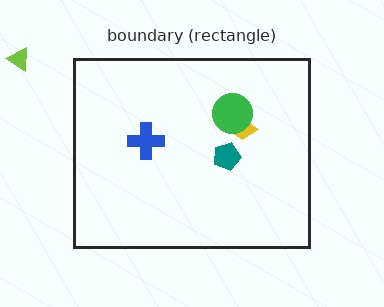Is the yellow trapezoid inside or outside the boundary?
Inside.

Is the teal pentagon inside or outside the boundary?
Inside.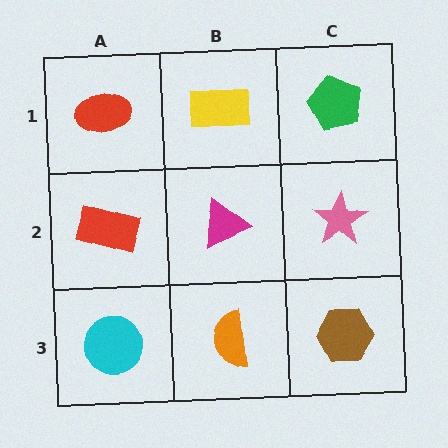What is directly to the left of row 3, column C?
An orange semicircle.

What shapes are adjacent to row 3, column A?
A red rectangle (row 2, column A), an orange semicircle (row 3, column B).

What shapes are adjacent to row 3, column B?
A magenta triangle (row 2, column B), a cyan circle (row 3, column A), a brown hexagon (row 3, column C).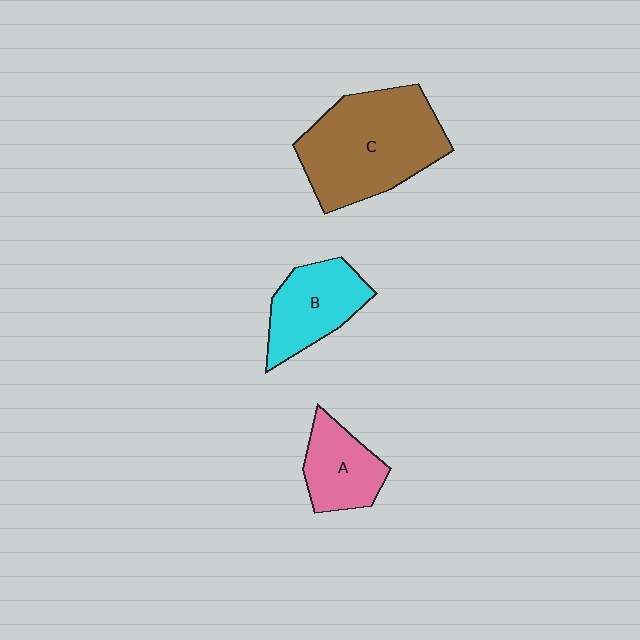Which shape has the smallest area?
Shape A (pink).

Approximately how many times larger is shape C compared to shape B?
Approximately 1.8 times.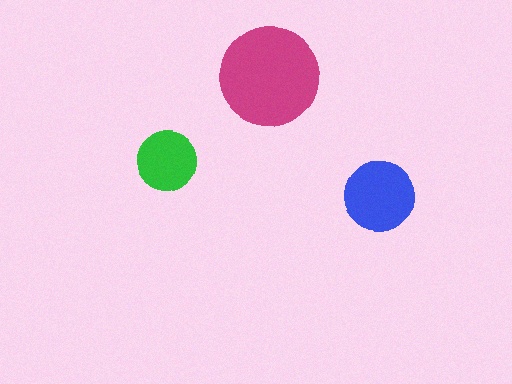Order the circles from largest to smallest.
the magenta one, the blue one, the green one.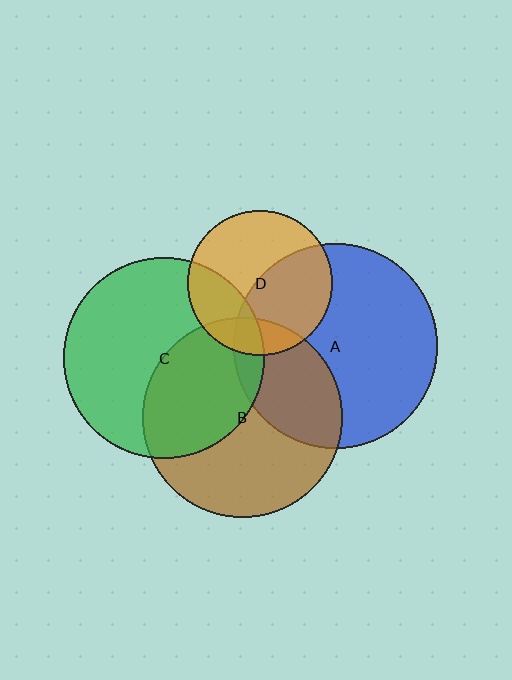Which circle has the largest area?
Circle A (blue).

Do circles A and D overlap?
Yes.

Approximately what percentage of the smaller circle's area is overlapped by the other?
Approximately 45%.